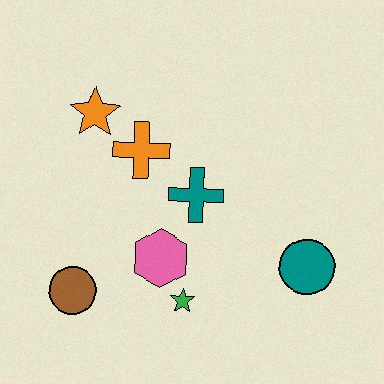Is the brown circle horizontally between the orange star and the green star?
No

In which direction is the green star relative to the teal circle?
The green star is to the left of the teal circle.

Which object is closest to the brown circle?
The pink hexagon is closest to the brown circle.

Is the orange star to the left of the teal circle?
Yes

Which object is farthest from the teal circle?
The orange star is farthest from the teal circle.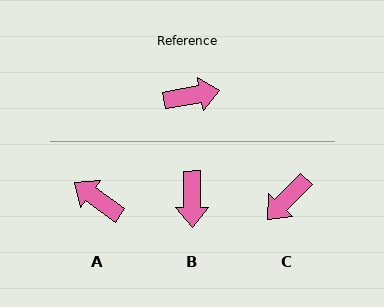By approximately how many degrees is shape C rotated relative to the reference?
Approximately 144 degrees clockwise.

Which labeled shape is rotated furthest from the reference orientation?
C, about 144 degrees away.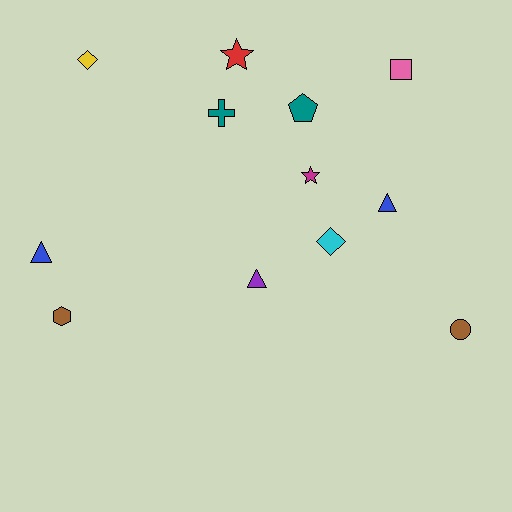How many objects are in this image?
There are 12 objects.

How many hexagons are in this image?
There is 1 hexagon.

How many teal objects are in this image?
There are 2 teal objects.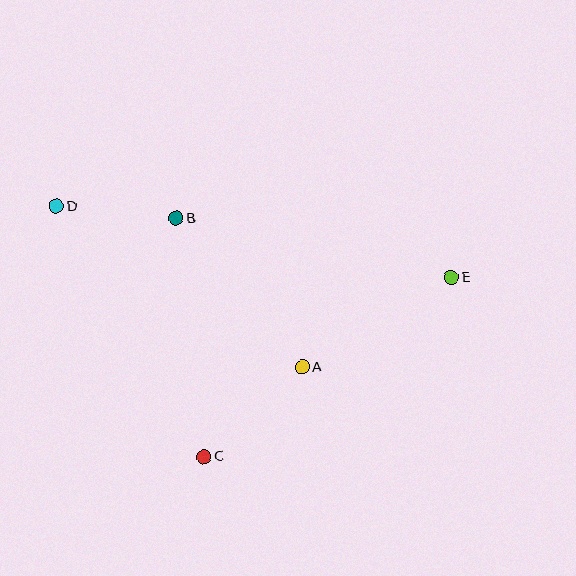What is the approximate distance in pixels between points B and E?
The distance between B and E is approximately 281 pixels.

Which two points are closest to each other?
Points B and D are closest to each other.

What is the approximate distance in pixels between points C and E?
The distance between C and E is approximately 305 pixels.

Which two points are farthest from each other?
Points D and E are farthest from each other.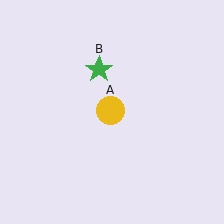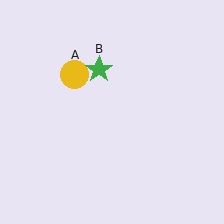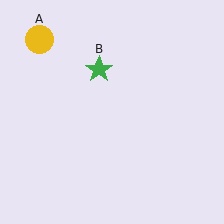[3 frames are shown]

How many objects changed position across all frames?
1 object changed position: yellow circle (object A).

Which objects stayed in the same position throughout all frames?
Green star (object B) remained stationary.